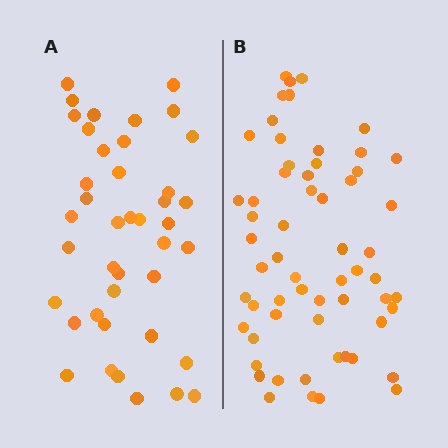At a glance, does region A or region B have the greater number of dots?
Region B (the right region) has more dots.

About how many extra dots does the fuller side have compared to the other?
Region B has approximately 20 more dots than region A.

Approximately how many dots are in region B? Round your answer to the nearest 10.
About 60 dots.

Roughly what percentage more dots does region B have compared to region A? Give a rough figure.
About 45% more.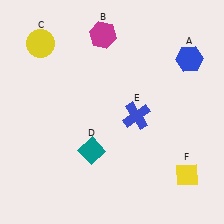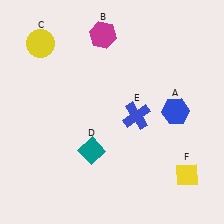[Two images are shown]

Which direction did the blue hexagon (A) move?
The blue hexagon (A) moved down.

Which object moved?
The blue hexagon (A) moved down.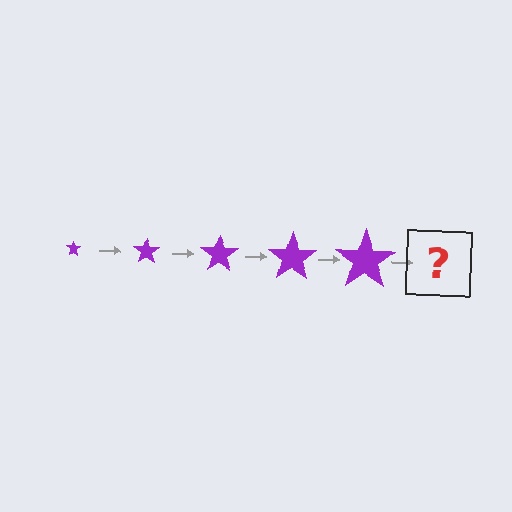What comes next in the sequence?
The next element should be a purple star, larger than the previous one.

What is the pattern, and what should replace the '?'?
The pattern is that the star gets progressively larger each step. The '?' should be a purple star, larger than the previous one.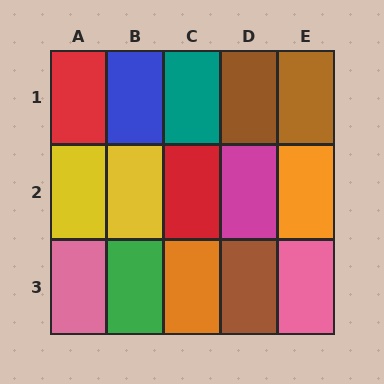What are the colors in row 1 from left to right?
Red, blue, teal, brown, brown.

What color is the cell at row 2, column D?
Magenta.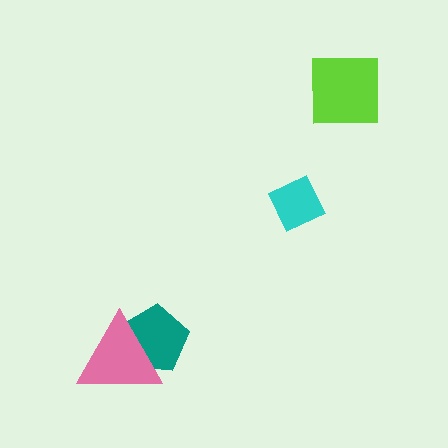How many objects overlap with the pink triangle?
1 object overlaps with the pink triangle.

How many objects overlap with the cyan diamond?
0 objects overlap with the cyan diamond.